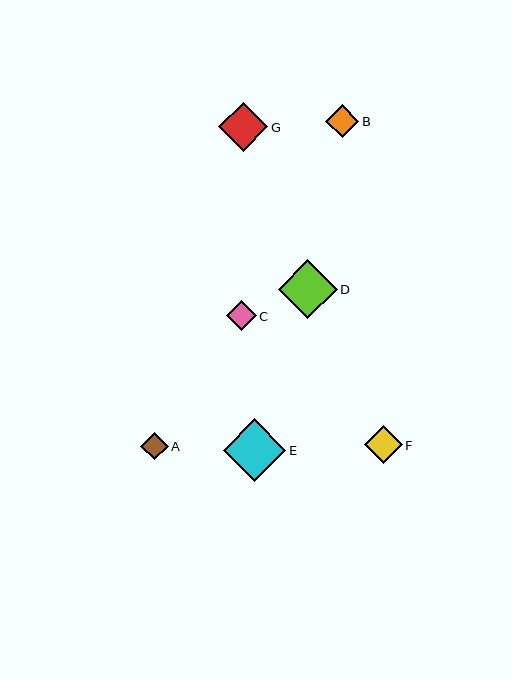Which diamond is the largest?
Diamond E is the largest with a size of approximately 63 pixels.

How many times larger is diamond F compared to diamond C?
Diamond F is approximately 1.3 times the size of diamond C.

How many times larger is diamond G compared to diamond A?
Diamond G is approximately 1.8 times the size of diamond A.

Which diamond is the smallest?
Diamond A is the smallest with a size of approximately 27 pixels.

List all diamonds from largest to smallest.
From largest to smallest: E, D, G, F, B, C, A.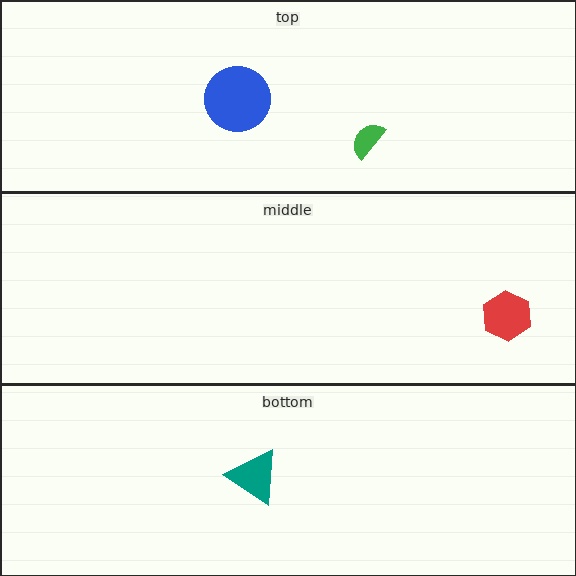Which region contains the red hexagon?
The middle region.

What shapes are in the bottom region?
The teal triangle.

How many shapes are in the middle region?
1.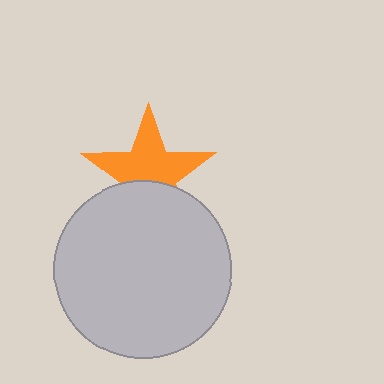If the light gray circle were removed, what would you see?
You would see the complete orange star.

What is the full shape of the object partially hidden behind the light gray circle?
The partially hidden object is an orange star.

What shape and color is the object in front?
The object in front is a light gray circle.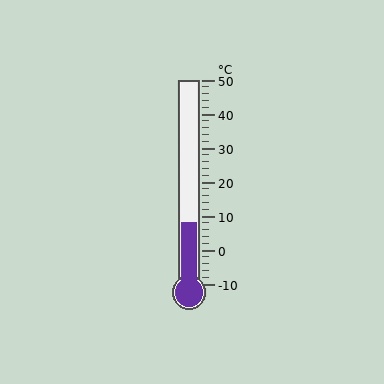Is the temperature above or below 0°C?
The temperature is above 0°C.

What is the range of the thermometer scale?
The thermometer scale ranges from -10°C to 50°C.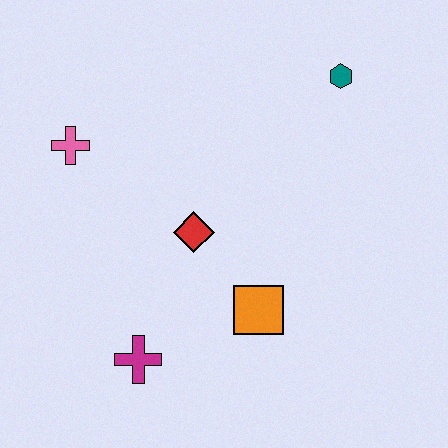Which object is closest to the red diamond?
The orange square is closest to the red diamond.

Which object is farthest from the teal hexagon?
The magenta cross is farthest from the teal hexagon.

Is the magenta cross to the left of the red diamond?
Yes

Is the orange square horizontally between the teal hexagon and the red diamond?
Yes